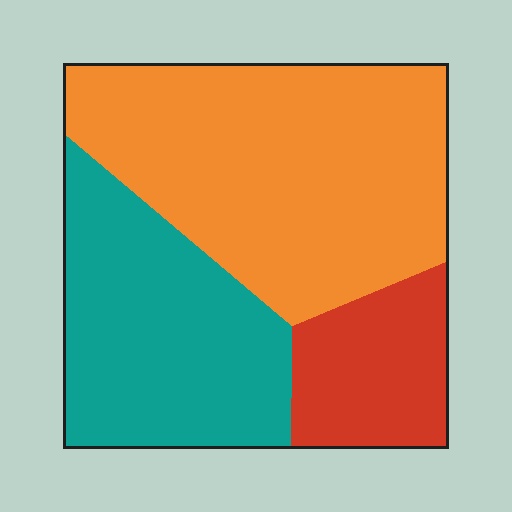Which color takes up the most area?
Orange, at roughly 50%.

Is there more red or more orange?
Orange.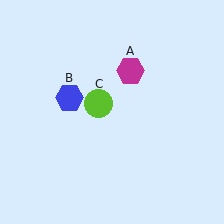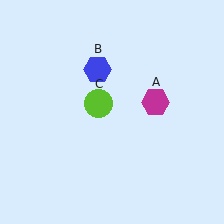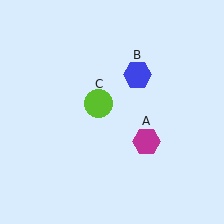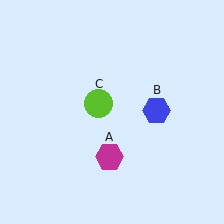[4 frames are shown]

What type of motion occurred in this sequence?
The magenta hexagon (object A), blue hexagon (object B) rotated clockwise around the center of the scene.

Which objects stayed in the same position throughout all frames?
Lime circle (object C) remained stationary.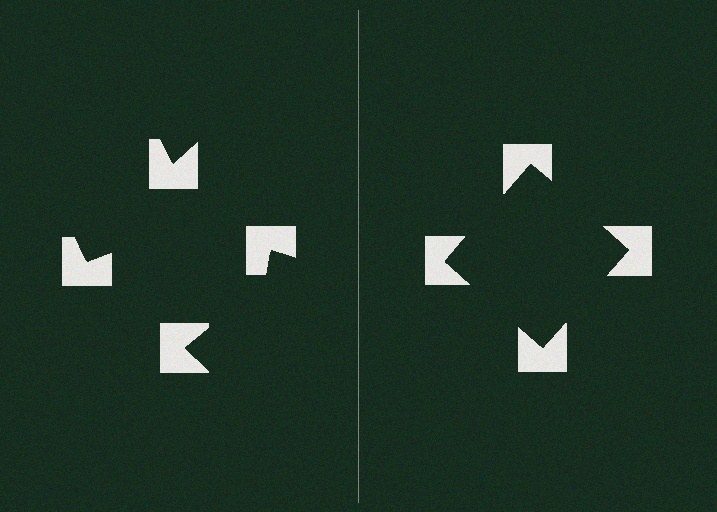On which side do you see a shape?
An illusory square appears on the right side. On the left side the wedge cuts are rotated, so no coherent shape forms.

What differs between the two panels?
The notched squares are positioned identically on both sides; only the wedge orientations differ. On the right they align to a square; on the left they are misaligned.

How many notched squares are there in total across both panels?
8 — 4 on each side.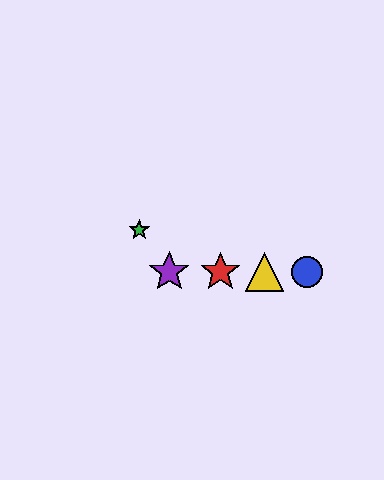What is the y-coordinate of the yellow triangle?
The yellow triangle is at y≈272.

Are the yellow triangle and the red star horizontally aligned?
Yes, both are at y≈272.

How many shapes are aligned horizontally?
4 shapes (the red star, the blue circle, the yellow triangle, the purple star) are aligned horizontally.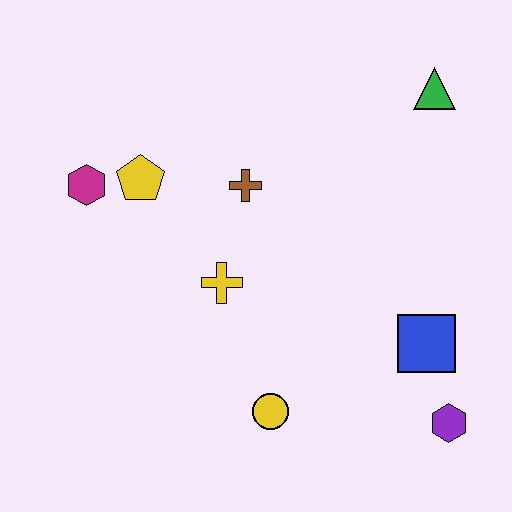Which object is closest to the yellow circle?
The yellow cross is closest to the yellow circle.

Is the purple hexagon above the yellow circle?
No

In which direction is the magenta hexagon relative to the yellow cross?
The magenta hexagon is to the left of the yellow cross.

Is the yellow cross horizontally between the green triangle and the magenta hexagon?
Yes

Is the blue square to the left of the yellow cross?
No